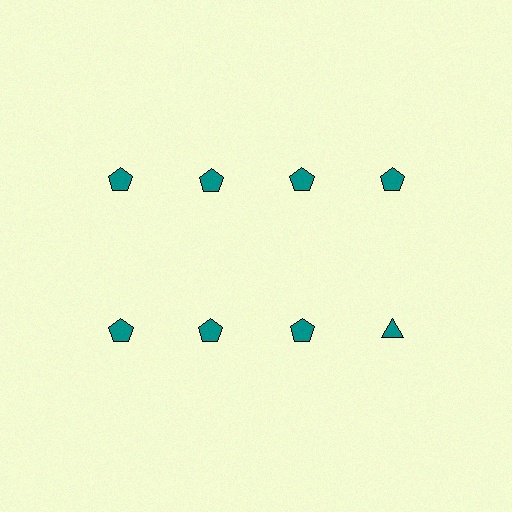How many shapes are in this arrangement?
There are 8 shapes arranged in a grid pattern.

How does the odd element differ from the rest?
It has a different shape: triangle instead of pentagon.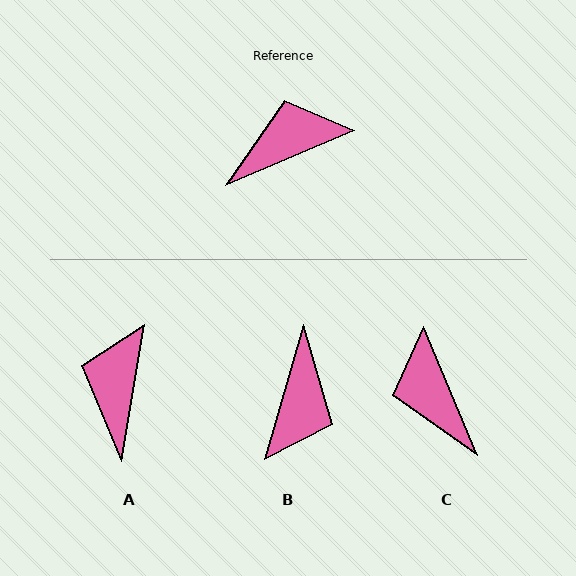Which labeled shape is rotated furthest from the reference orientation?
B, about 129 degrees away.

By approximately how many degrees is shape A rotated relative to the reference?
Approximately 57 degrees counter-clockwise.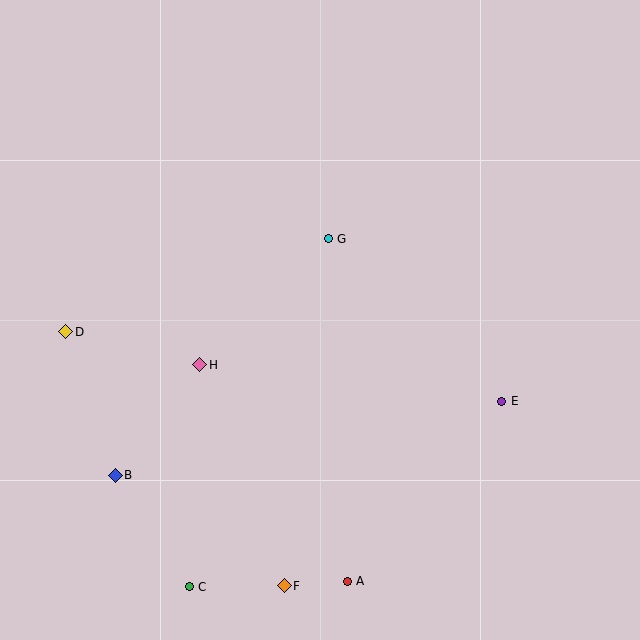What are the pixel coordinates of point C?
Point C is at (189, 587).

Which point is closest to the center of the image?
Point G at (328, 239) is closest to the center.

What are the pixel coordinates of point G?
Point G is at (328, 239).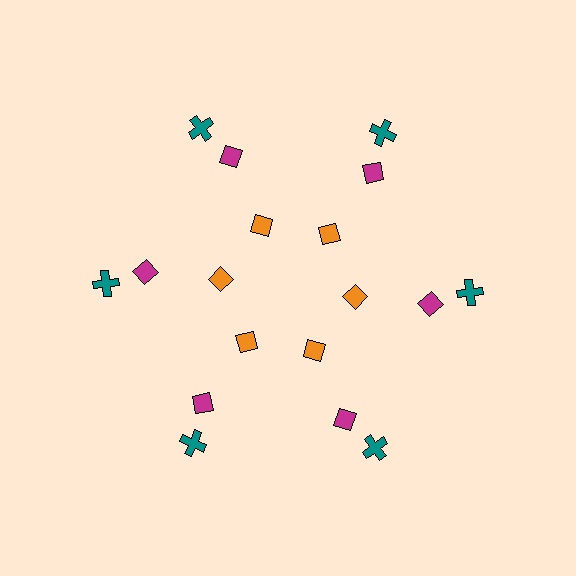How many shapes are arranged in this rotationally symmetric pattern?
There are 18 shapes, arranged in 6 groups of 3.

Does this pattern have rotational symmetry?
Yes, this pattern has 6-fold rotational symmetry. It looks the same after rotating 60 degrees around the center.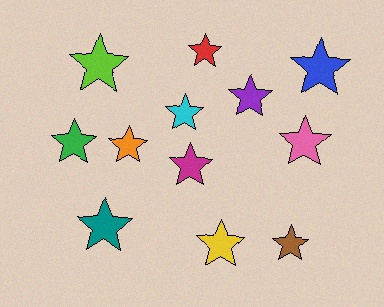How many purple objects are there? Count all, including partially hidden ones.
There is 1 purple object.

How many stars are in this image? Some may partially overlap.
There are 12 stars.